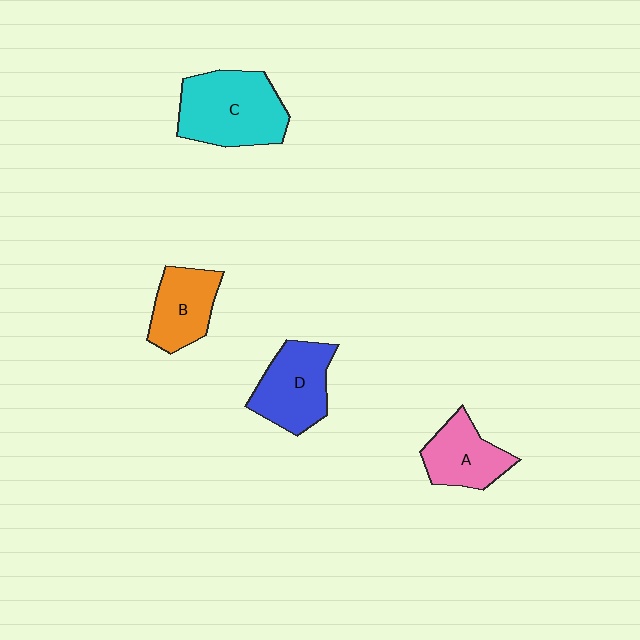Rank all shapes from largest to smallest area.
From largest to smallest: C (cyan), D (blue), B (orange), A (pink).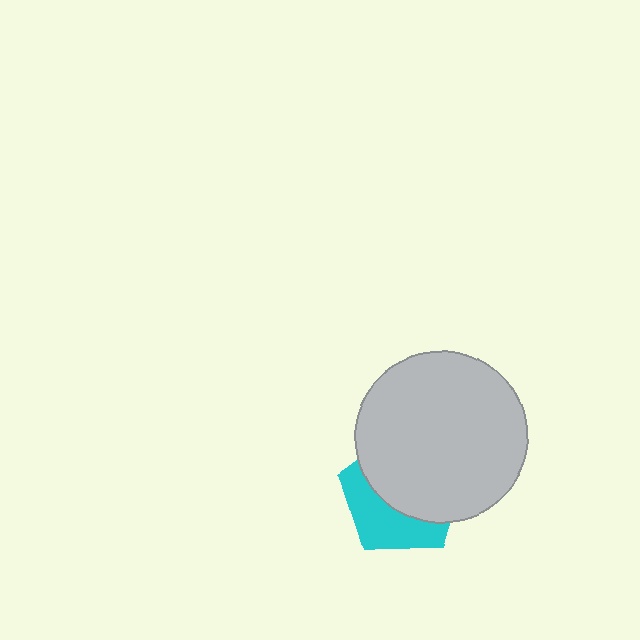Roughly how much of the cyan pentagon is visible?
A small part of it is visible (roughly 40%).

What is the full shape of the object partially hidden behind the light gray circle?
The partially hidden object is a cyan pentagon.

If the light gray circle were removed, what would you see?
You would see the complete cyan pentagon.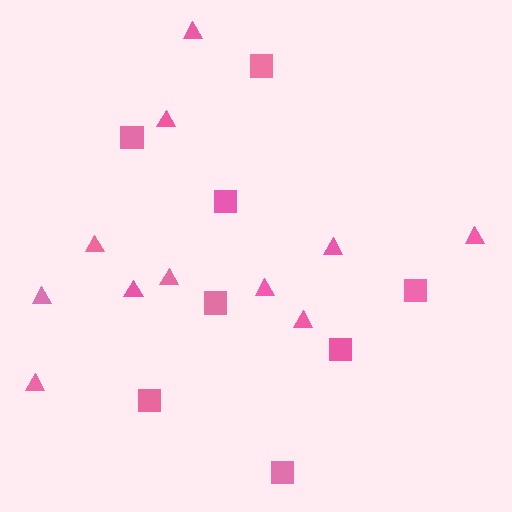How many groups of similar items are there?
There are 2 groups: one group of triangles (11) and one group of squares (8).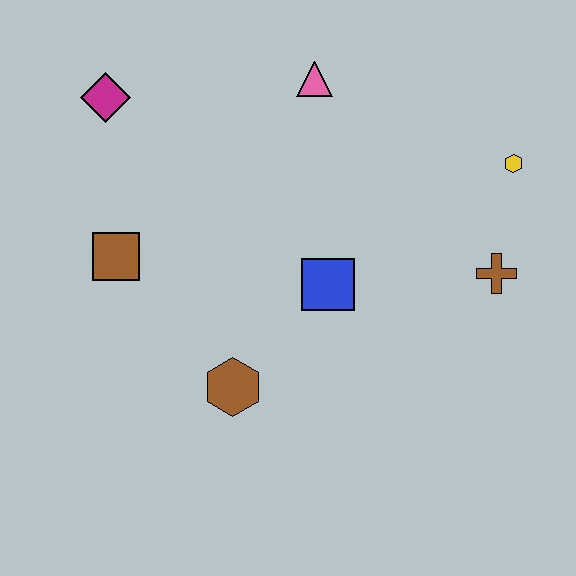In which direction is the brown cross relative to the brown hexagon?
The brown cross is to the right of the brown hexagon.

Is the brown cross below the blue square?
No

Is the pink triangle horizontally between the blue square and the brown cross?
No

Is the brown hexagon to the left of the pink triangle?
Yes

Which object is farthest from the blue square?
The magenta diamond is farthest from the blue square.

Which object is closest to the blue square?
The brown hexagon is closest to the blue square.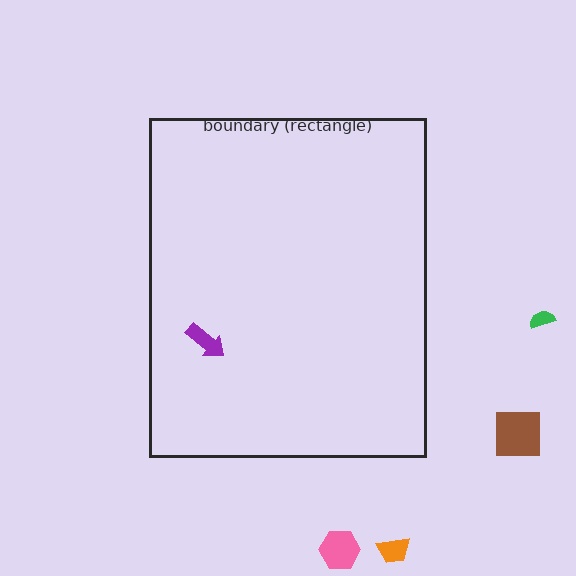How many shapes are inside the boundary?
1 inside, 4 outside.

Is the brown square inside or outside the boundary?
Outside.